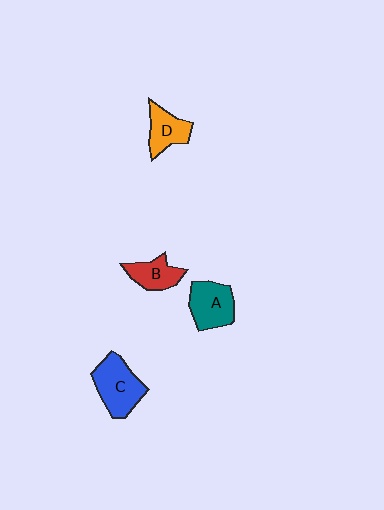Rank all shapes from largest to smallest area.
From largest to smallest: C (blue), A (teal), D (orange), B (red).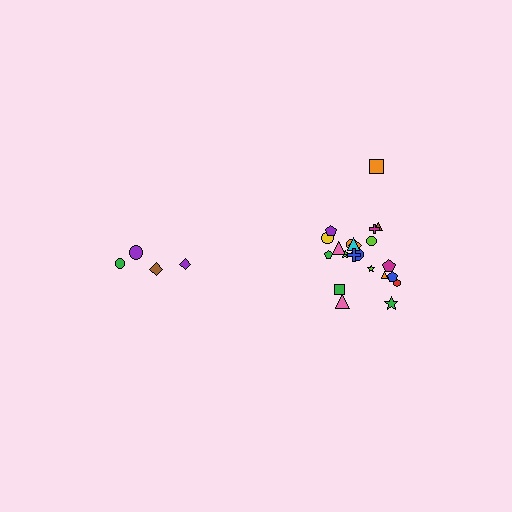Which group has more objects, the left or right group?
The right group.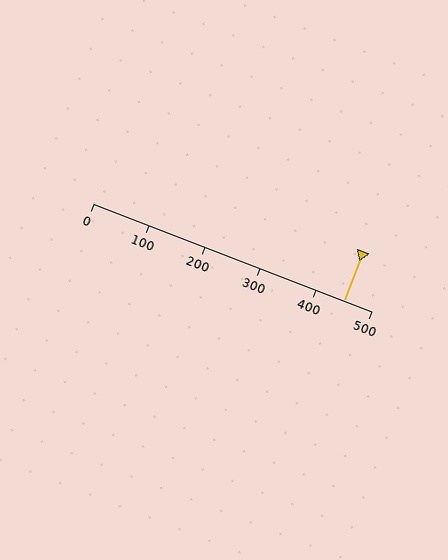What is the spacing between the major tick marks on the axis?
The major ticks are spaced 100 apart.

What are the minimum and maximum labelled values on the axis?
The axis runs from 0 to 500.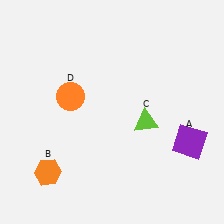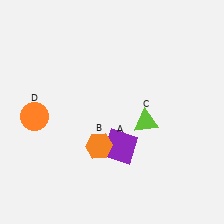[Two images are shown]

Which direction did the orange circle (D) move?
The orange circle (D) moved left.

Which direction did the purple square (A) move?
The purple square (A) moved left.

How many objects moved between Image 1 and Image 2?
3 objects moved between the two images.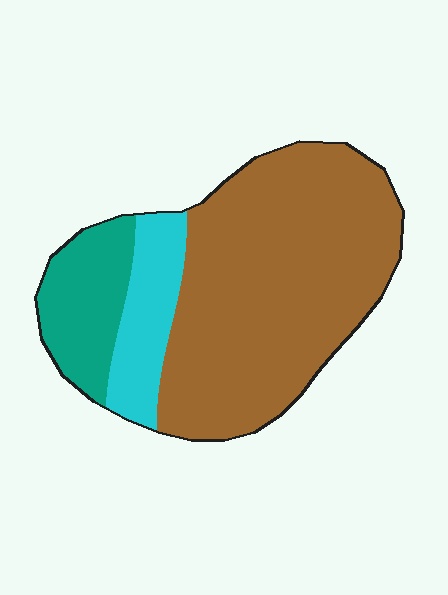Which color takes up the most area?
Brown, at roughly 70%.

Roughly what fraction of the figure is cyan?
Cyan takes up less than a quarter of the figure.